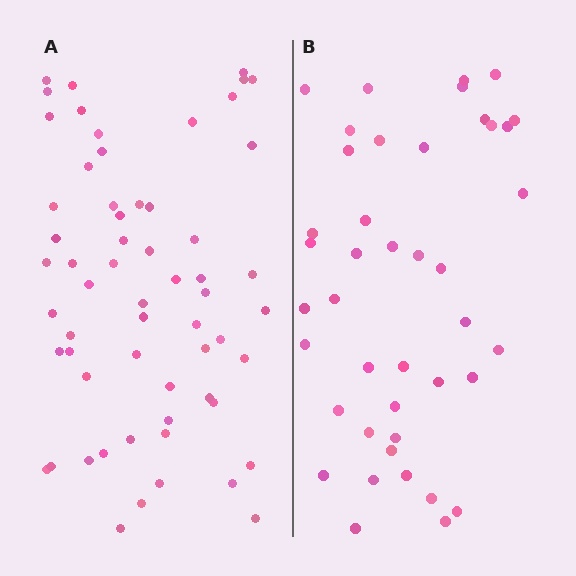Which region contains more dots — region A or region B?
Region A (the left region) has more dots.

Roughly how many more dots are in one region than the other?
Region A has approximately 20 more dots than region B.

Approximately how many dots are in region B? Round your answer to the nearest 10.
About 40 dots. (The exact count is 42, which rounds to 40.)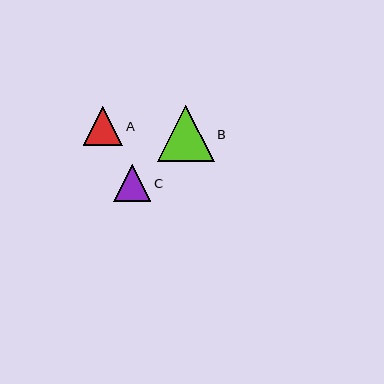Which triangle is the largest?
Triangle B is the largest with a size of approximately 56 pixels.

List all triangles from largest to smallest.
From largest to smallest: B, A, C.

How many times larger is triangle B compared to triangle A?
Triangle B is approximately 1.4 times the size of triangle A.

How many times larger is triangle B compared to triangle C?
Triangle B is approximately 1.5 times the size of triangle C.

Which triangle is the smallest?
Triangle C is the smallest with a size of approximately 37 pixels.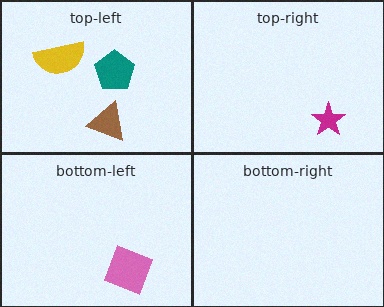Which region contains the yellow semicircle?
The top-left region.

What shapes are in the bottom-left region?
The pink diamond.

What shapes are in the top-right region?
The magenta star.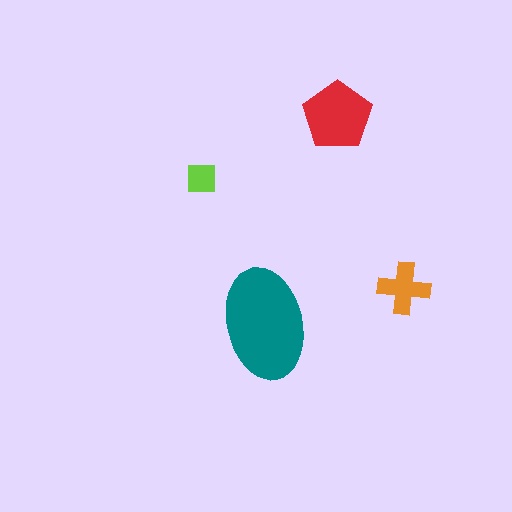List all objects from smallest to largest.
The lime square, the orange cross, the red pentagon, the teal ellipse.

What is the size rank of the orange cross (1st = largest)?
3rd.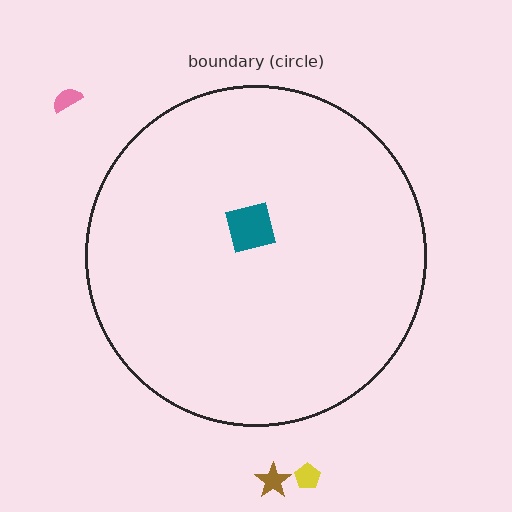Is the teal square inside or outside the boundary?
Inside.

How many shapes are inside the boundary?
1 inside, 3 outside.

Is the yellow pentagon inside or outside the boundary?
Outside.